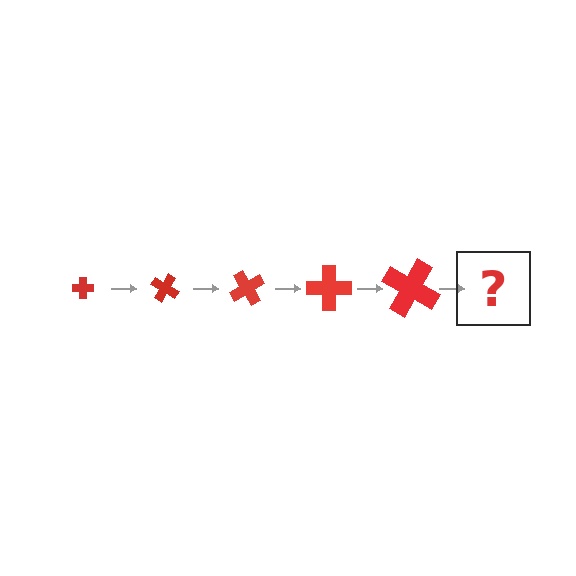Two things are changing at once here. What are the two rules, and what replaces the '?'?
The two rules are that the cross grows larger each step and it rotates 30 degrees each step. The '?' should be a cross, larger than the previous one and rotated 150 degrees from the start.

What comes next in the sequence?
The next element should be a cross, larger than the previous one and rotated 150 degrees from the start.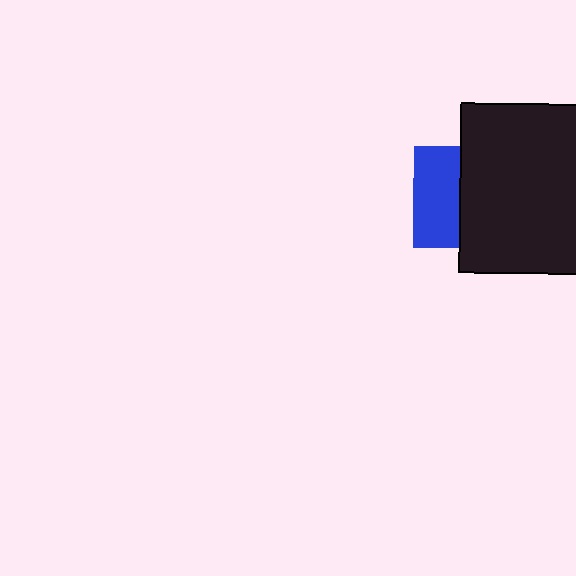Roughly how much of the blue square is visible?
About half of it is visible (roughly 45%).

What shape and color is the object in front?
The object in front is a black rectangle.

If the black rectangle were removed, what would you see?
You would see the complete blue square.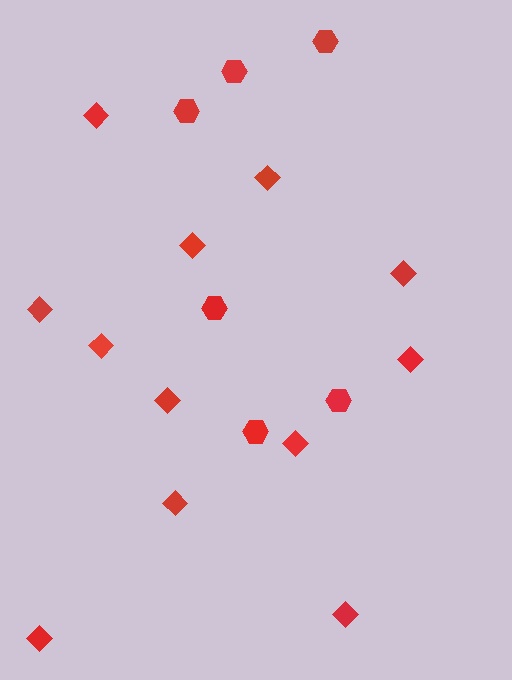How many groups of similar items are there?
There are 2 groups: one group of diamonds (12) and one group of hexagons (6).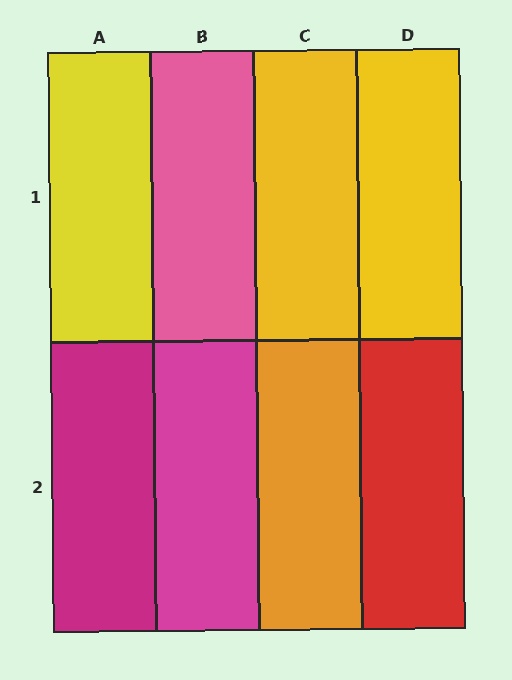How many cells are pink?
1 cell is pink.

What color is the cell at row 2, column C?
Orange.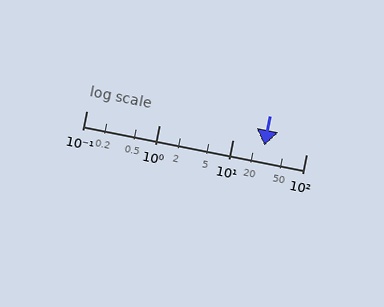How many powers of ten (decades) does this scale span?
The scale spans 3 decades, from 0.1 to 100.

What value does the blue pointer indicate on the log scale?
The pointer indicates approximately 27.